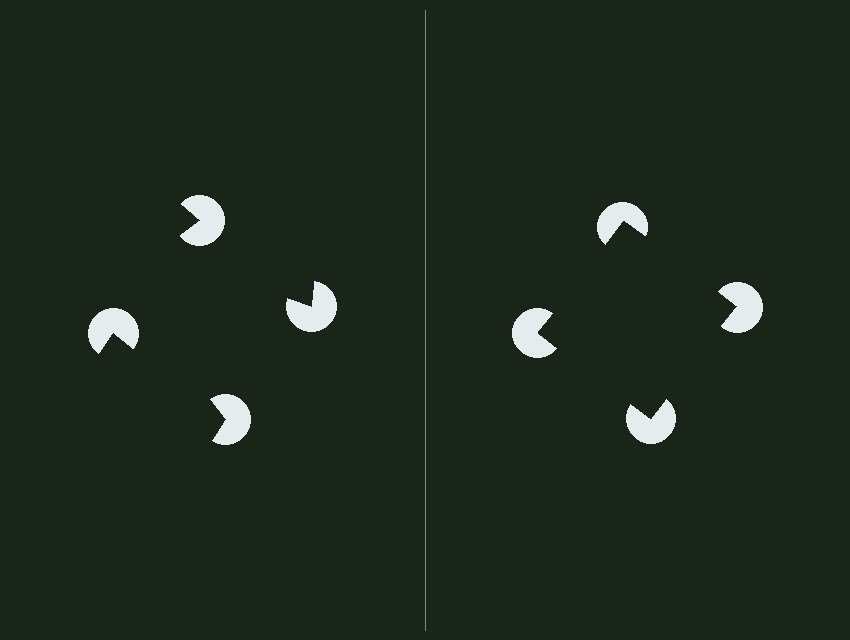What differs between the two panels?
The pac-man discs are positioned identically on both sides; only the wedge orientations differ. On the right they align to a square; on the left they are misaligned.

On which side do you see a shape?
An illusory square appears on the right side. On the left side the wedge cuts are rotated, so no coherent shape forms.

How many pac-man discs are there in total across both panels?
8 — 4 on each side.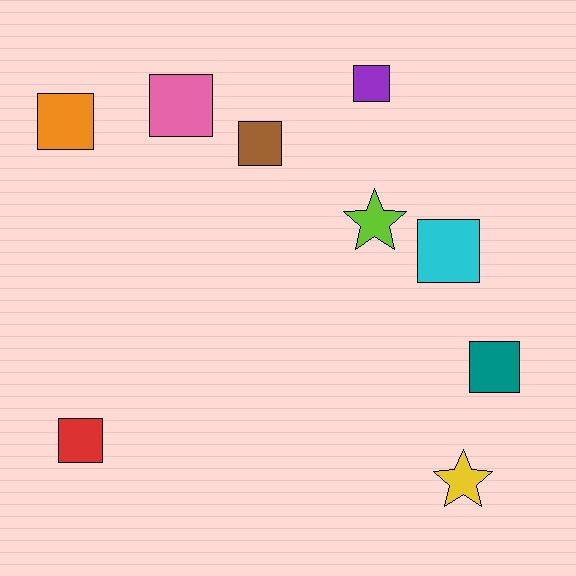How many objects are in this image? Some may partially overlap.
There are 9 objects.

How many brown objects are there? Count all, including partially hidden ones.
There is 1 brown object.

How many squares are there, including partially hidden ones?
There are 7 squares.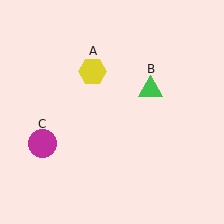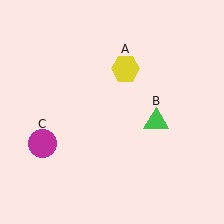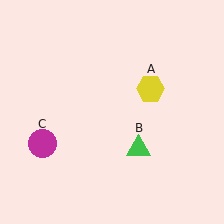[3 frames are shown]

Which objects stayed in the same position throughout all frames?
Magenta circle (object C) remained stationary.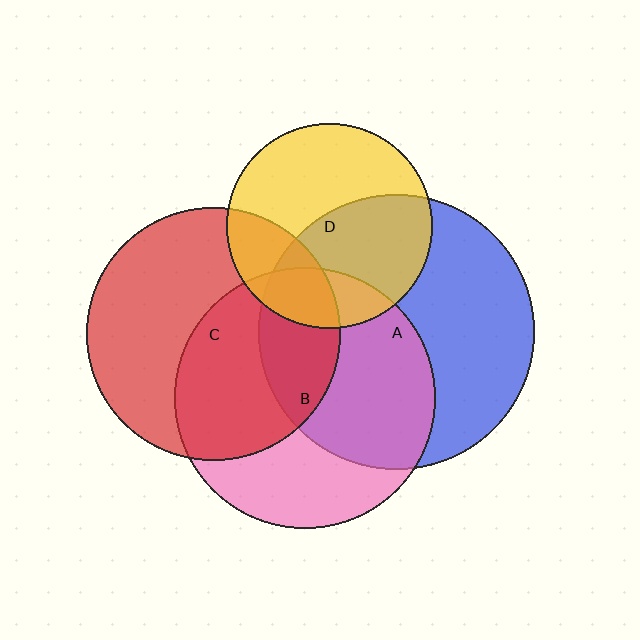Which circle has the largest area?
Circle A (blue).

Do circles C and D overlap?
Yes.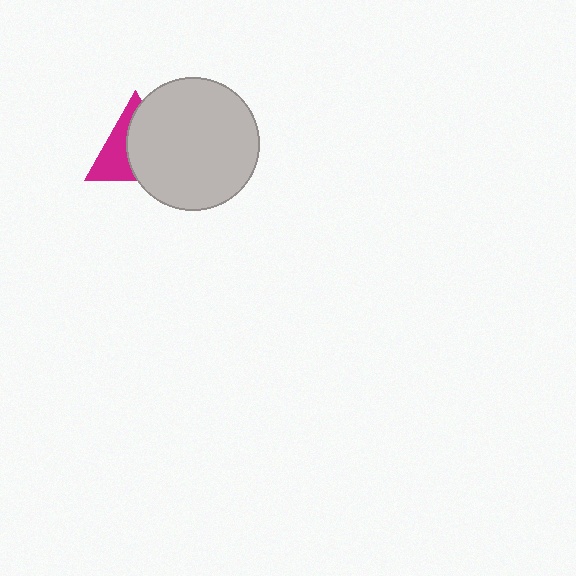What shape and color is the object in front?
The object in front is a light gray circle.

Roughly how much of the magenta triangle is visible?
A small part of it is visible (roughly 42%).